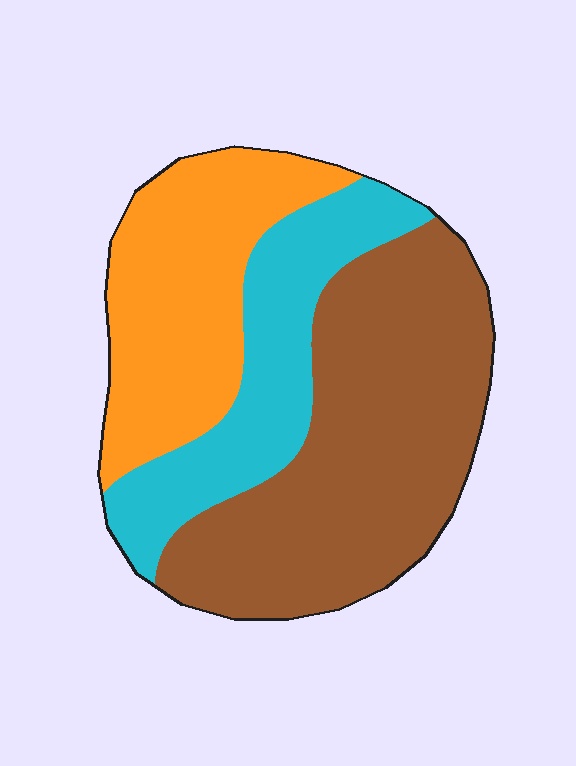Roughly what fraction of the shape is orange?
Orange covers roughly 30% of the shape.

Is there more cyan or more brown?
Brown.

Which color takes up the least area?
Cyan, at roughly 25%.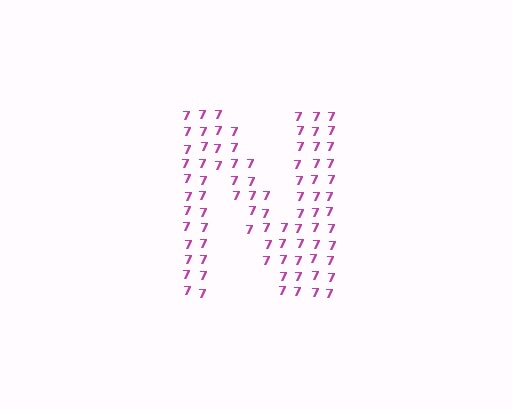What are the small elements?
The small elements are digit 7's.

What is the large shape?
The large shape is the letter N.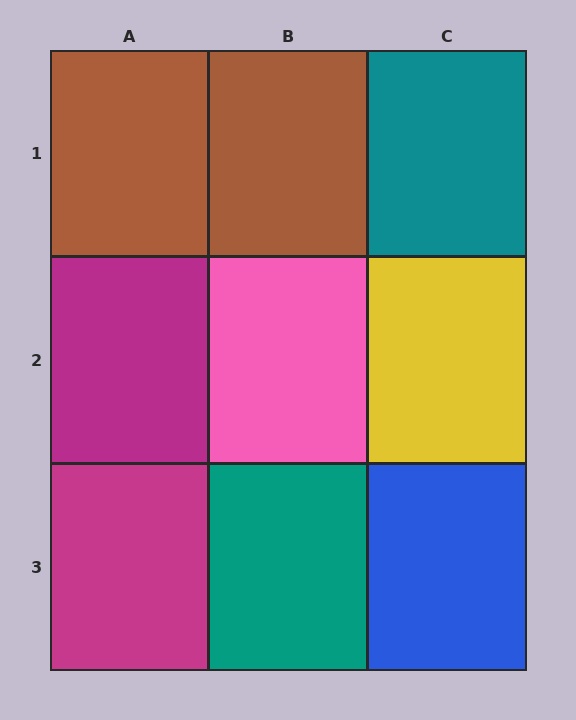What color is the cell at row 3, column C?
Blue.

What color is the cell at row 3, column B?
Teal.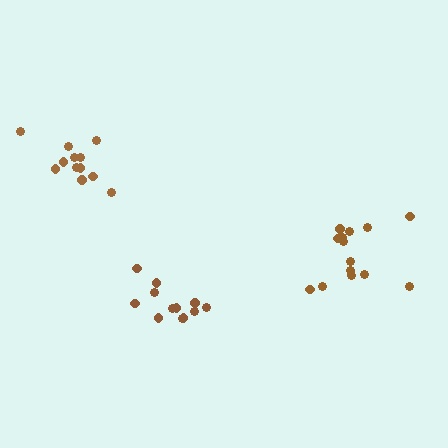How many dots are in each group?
Group 1: 12 dots, Group 2: 14 dots, Group 3: 12 dots (38 total).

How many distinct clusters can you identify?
There are 3 distinct clusters.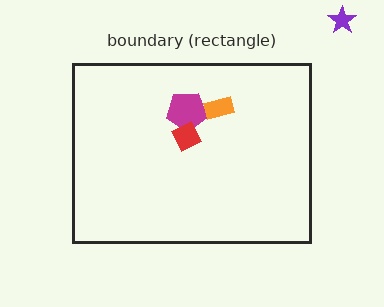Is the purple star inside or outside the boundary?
Outside.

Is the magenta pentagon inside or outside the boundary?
Inside.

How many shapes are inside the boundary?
3 inside, 1 outside.